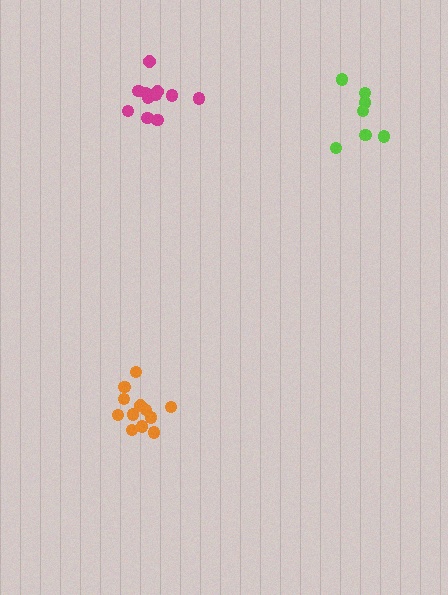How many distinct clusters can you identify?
There are 3 distinct clusters.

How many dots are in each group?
Group 1: 12 dots, Group 2: 7 dots, Group 3: 11 dots (30 total).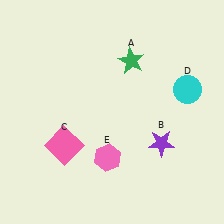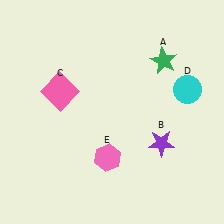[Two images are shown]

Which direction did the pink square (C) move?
The pink square (C) moved up.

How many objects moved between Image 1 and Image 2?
2 objects moved between the two images.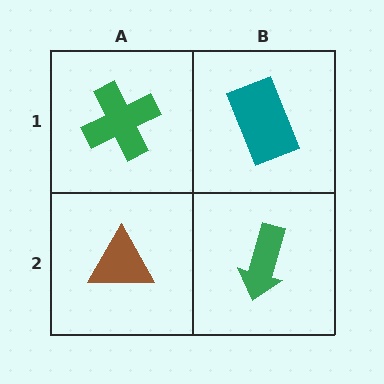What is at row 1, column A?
A green cross.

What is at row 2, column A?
A brown triangle.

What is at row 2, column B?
A green arrow.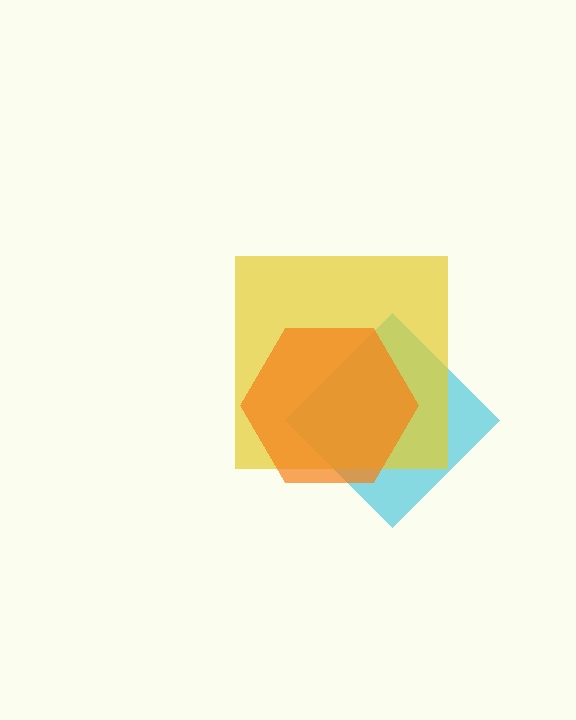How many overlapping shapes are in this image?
There are 3 overlapping shapes in the image.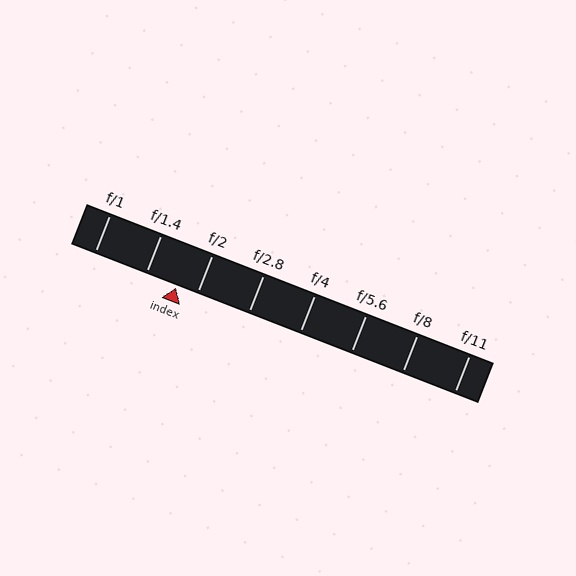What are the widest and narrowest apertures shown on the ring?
The widest aperture shown is f/1 and the narrowest is f/11.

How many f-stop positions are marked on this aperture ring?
There are 8 f-stop positions marked.